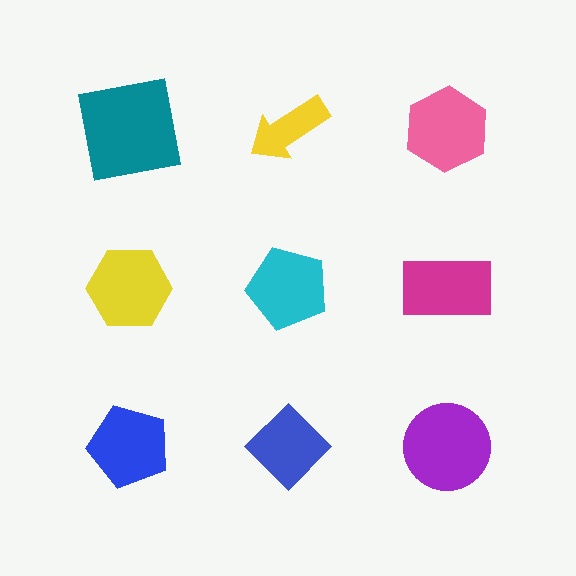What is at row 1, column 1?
A teal square.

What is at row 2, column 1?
A yellow hexagon.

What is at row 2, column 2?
A cyan pentagon.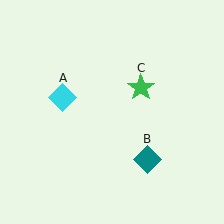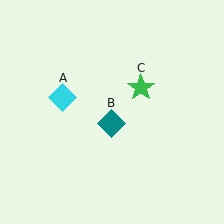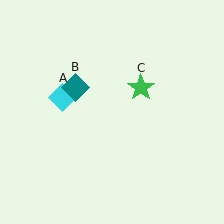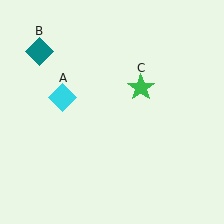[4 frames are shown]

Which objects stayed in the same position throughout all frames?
Cyan diamond (object A) and green star (object C) remained stationary.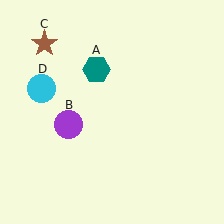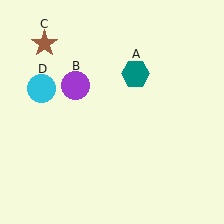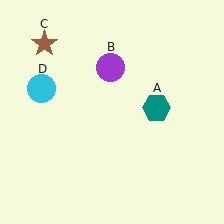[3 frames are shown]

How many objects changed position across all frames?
2 objects changed position: teal hexagon (object A), purple circle (object B).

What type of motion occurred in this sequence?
The teal hexagon (object A), purple circle (object B) rotated clockwise around the center of the scene.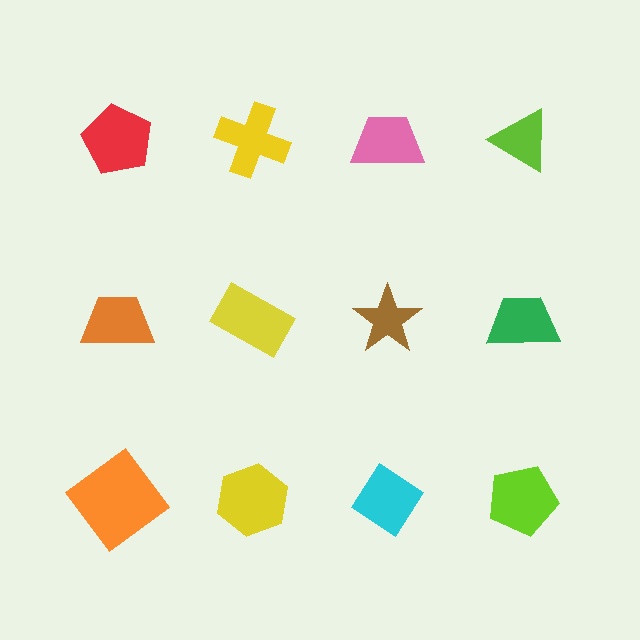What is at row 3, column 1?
An orange diamond.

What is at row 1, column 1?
A red pentagon.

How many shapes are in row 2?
4 shapes.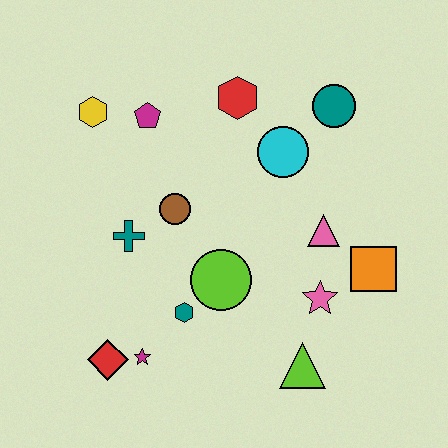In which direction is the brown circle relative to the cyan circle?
The brown circle is to the left of the cyan circle.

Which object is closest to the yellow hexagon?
The magenta pentagon is closest to the yellow hexagon.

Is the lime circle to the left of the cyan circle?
Yes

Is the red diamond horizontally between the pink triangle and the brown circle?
No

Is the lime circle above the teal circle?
No